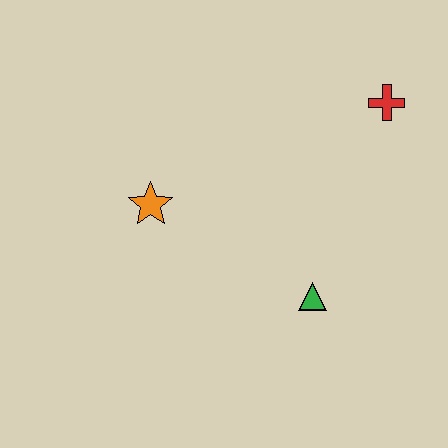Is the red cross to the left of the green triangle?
No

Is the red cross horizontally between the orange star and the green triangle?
No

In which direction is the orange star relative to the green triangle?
The orange star is to the left of the green triangle.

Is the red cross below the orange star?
No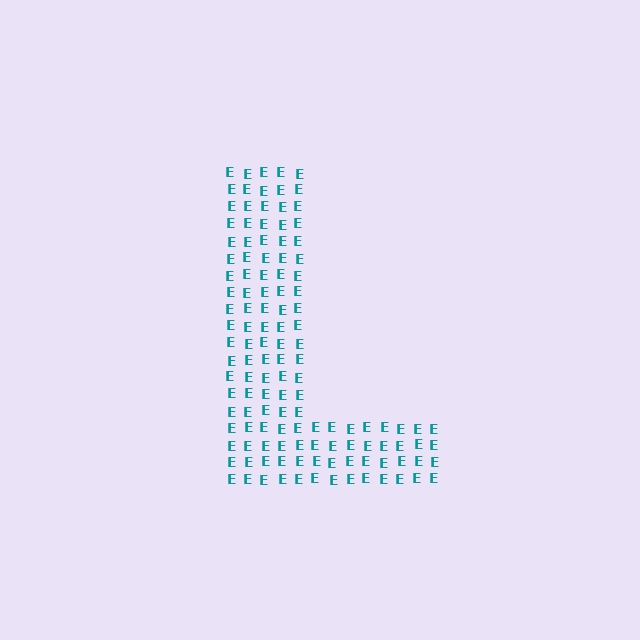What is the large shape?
The large shape is the letter L.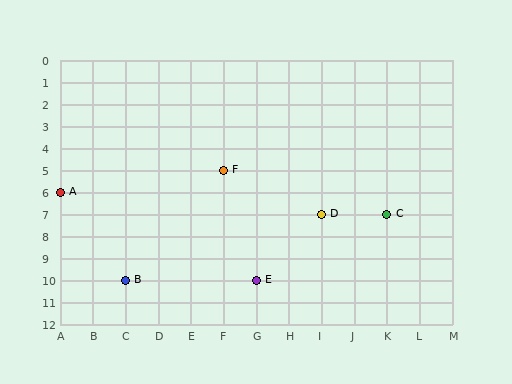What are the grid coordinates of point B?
Point B is at grid coordinates (C, 10).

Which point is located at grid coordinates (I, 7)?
Point D is at (I, 7).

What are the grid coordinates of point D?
Point D is at grid coordinates (I, 7).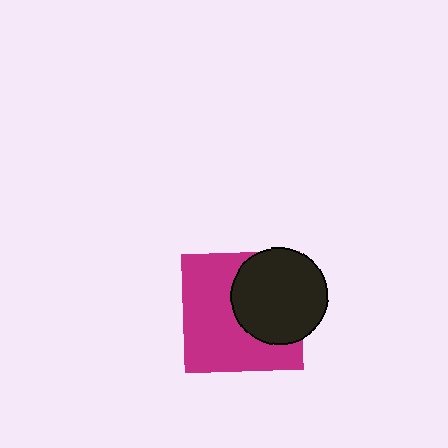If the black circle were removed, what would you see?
You would see the complete magenta square.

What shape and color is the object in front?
The object in front is a black circle.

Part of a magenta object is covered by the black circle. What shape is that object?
It is a square.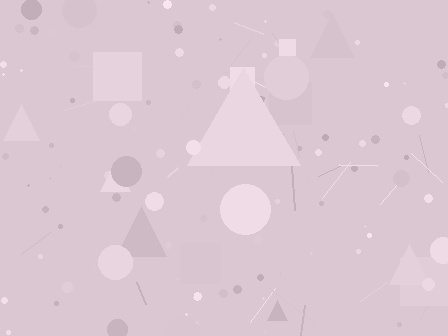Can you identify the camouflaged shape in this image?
The camouflaged shape is a triangle.